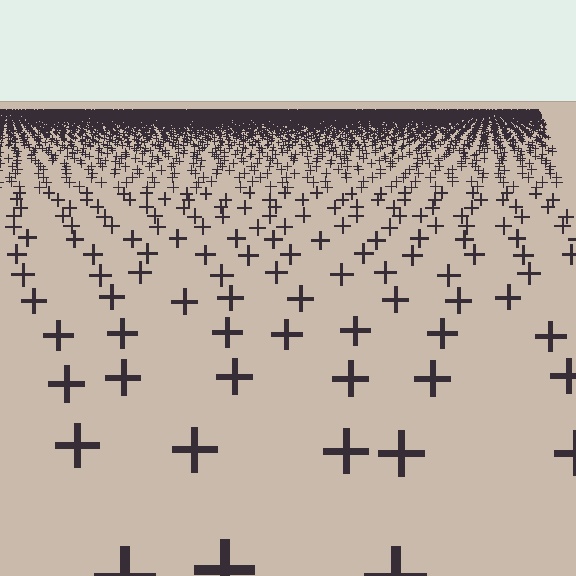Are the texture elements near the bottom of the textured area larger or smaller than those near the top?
Larger. Near the bottom, elements are closer to the viewer and appear at a bigger on-screen size.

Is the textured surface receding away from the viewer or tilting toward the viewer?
The surface is receding away from the viewer. Texture elements get smaller and denser toward the top.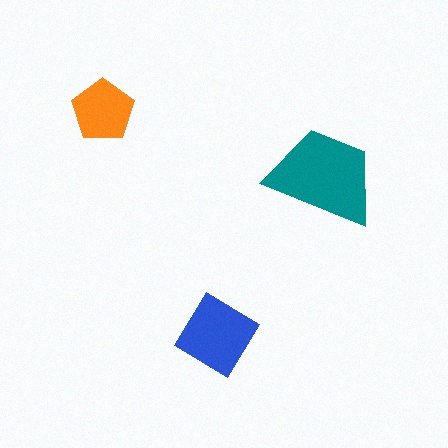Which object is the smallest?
The orange pentagon.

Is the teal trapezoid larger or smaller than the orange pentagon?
Larger.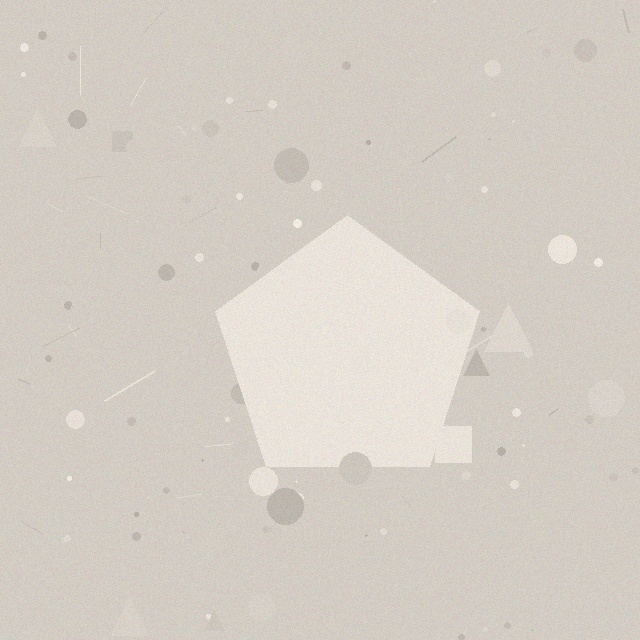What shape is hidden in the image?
A pentagon is hidden in the image.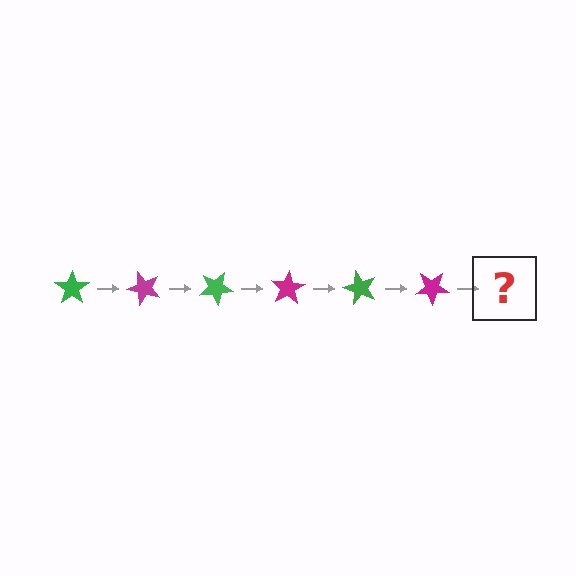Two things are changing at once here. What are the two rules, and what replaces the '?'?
The two rules are that it rotates 50 degrees each step and the color cycles through green and magenta. The '?' should be a green star, rotated 300 degrees from the start.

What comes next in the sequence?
The next element should be a green star, rotated 300 degrees from the start.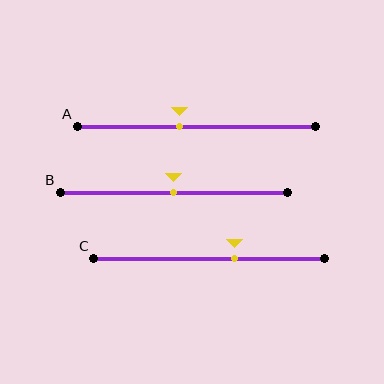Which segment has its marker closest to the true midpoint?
Segment B has its marker closest to the true midpoint.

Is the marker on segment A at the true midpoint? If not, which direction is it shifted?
No, the marker on segment A is shifted to the left by about 7% of the segment length.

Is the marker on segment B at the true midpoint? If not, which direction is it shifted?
Yes, the marker on segment B is at the true midpoint.